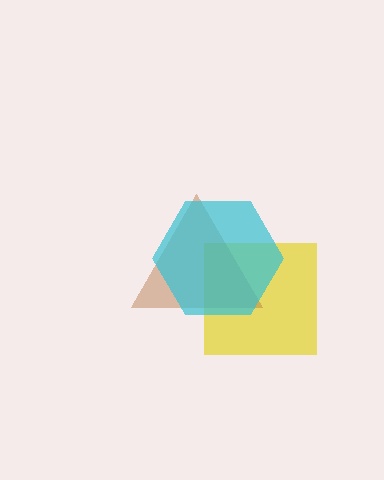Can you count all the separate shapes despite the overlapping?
Yes, there are 3 separate shapes.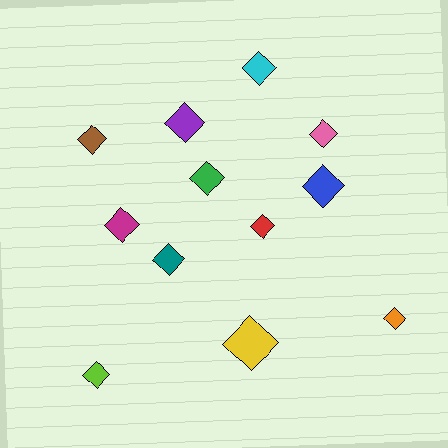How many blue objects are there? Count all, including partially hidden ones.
There is 1 blue object.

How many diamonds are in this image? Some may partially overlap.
There are 12 diamonds.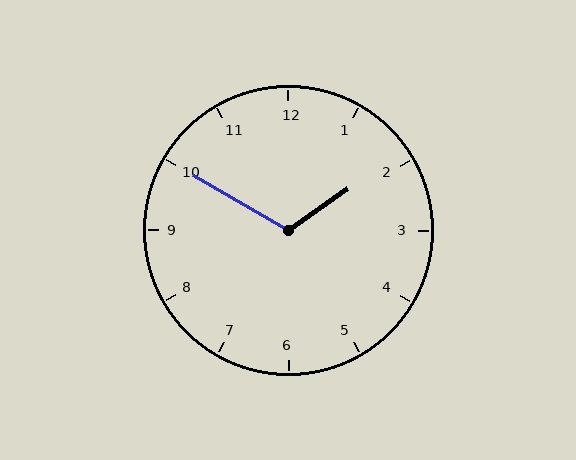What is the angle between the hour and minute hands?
Approximately 115 degrees.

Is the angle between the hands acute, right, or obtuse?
It is obtuse.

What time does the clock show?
1:50.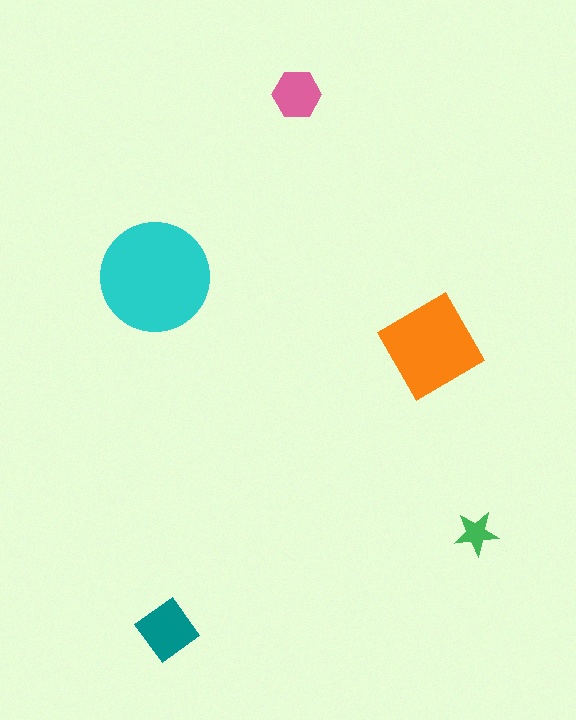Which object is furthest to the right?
The green star is rightmost.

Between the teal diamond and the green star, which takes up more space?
The teal diamond.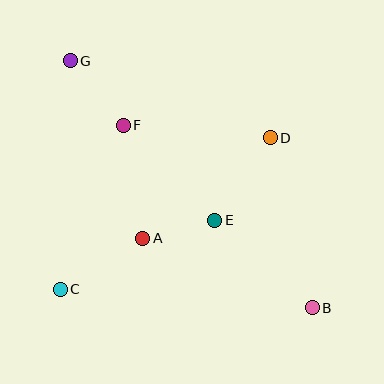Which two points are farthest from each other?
Points B and G are farthest from each other.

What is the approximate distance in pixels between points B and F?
The distance between B and F is approximately 263 pixels.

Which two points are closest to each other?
Points A and E are closest to each other.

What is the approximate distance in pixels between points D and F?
The distance between D and F is approximately 147 pixels.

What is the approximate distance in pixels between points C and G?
The distance between C and G is approximately 229 pixels.